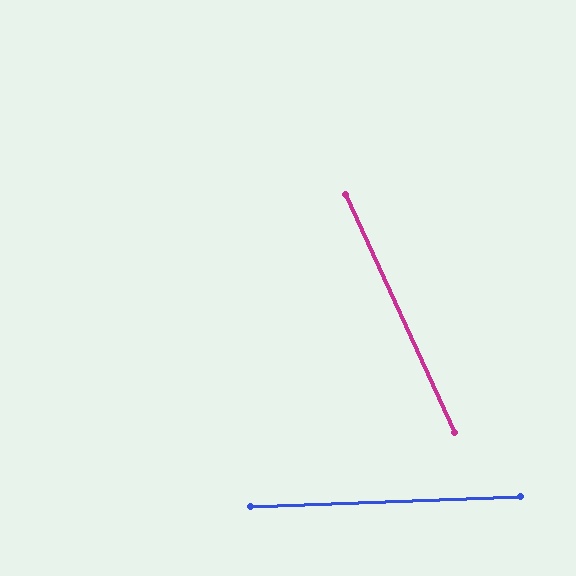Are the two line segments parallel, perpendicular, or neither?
Neither parallel nor perpendicular — they differ by about 67°.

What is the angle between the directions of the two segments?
Approximately 67 degrees.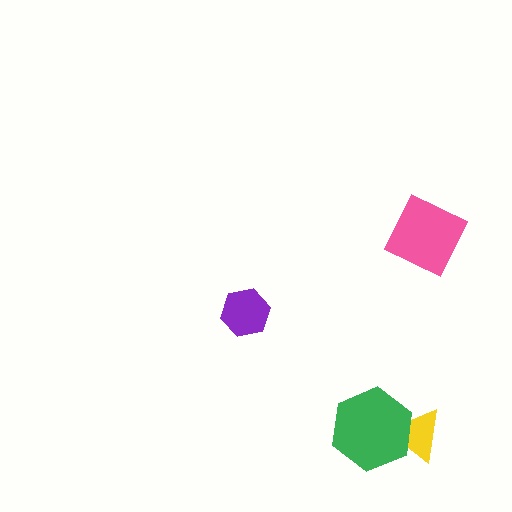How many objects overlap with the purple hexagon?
0 objects overlap with the purple hexagon.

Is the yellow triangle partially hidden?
Yes, it is partially covered by another shape.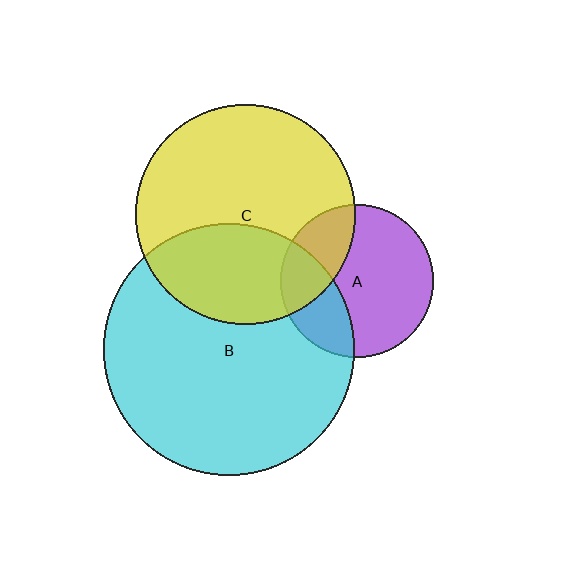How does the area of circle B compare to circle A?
Approximately 2.7 times.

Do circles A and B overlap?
Yes.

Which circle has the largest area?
Circle B (cyan).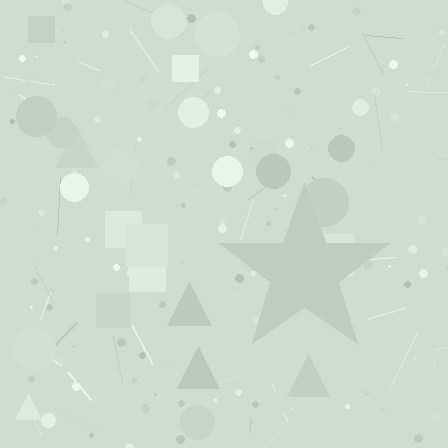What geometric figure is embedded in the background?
A star is embedded in the background.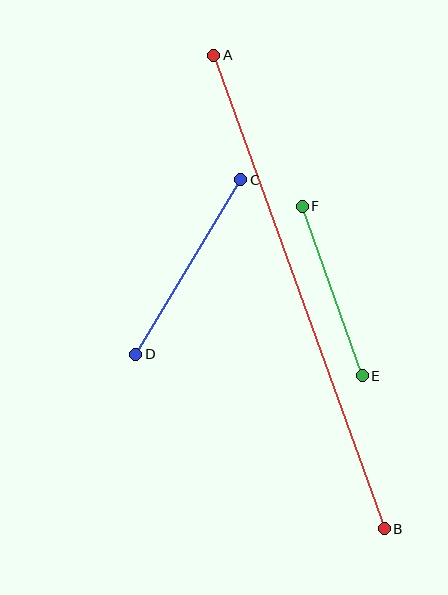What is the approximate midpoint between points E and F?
The midpoint is at approximately (332, 291) pixels.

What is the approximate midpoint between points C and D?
The midpoint is at approximately (188, 267) pixels.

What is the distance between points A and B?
The distance is approximately 503 pixels.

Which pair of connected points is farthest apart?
Points A and B are farthest apart.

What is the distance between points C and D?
The distance is approximately 204 pixels.